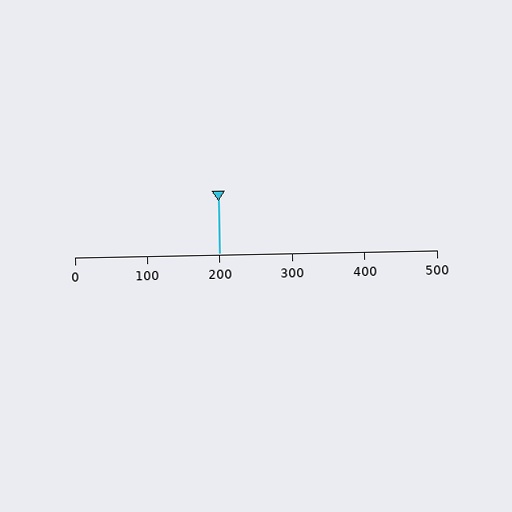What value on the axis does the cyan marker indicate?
The marker indicates approximately 200.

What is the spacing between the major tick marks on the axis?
The major ticks are spaced 100 apart.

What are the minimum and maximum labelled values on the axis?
The axis runs from 0 to 500.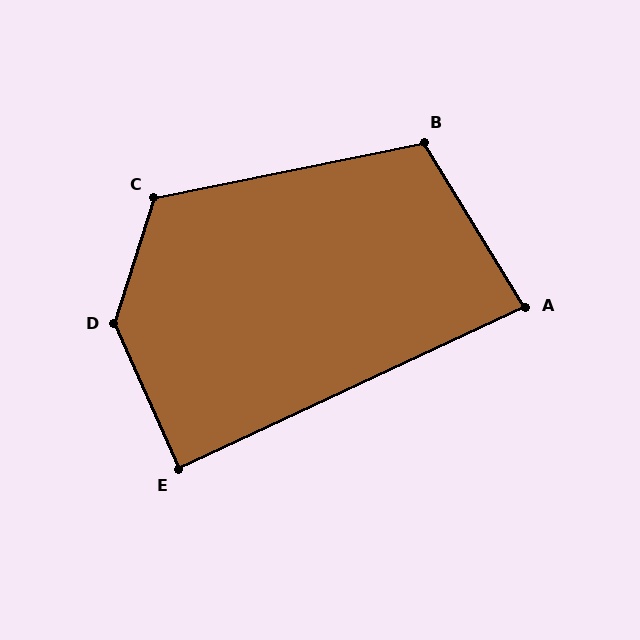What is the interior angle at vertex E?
Approximately 89 degrees (approximately right).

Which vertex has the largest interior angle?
D, at approximately 139 degrees.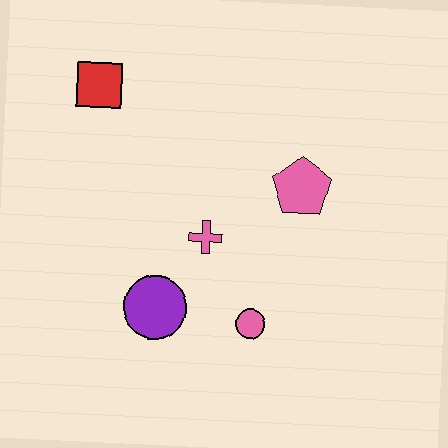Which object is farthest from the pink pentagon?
The red square is farthest from the pink pentagon.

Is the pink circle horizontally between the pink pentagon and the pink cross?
Yes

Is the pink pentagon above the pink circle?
Yes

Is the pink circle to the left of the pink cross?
No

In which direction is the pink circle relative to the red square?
The pink circle is below the red square.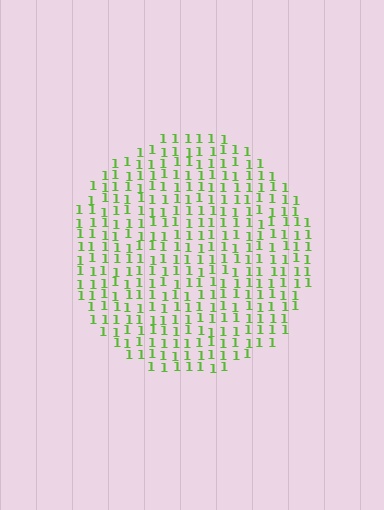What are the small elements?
The small elements are digit 1's.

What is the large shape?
The large shape is a circle.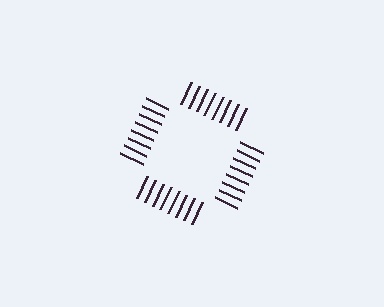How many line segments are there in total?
32 — 8 along each of the 4 edges.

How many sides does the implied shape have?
4 sides — the line-ends trace a square.